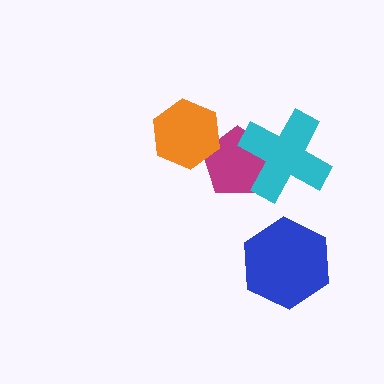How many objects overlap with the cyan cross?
1 object overlaps with the cyan cross.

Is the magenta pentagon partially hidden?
Yes, it is partially covered by another shape.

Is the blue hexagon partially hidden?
No, no other shape covers it.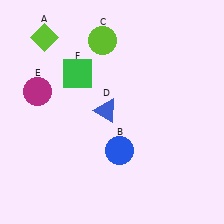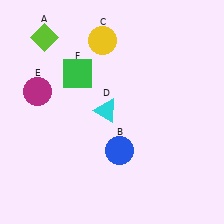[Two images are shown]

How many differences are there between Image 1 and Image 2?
There are 2 differences between the two images.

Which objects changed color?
C changed from lime to yellow. D changed from blue to cyan.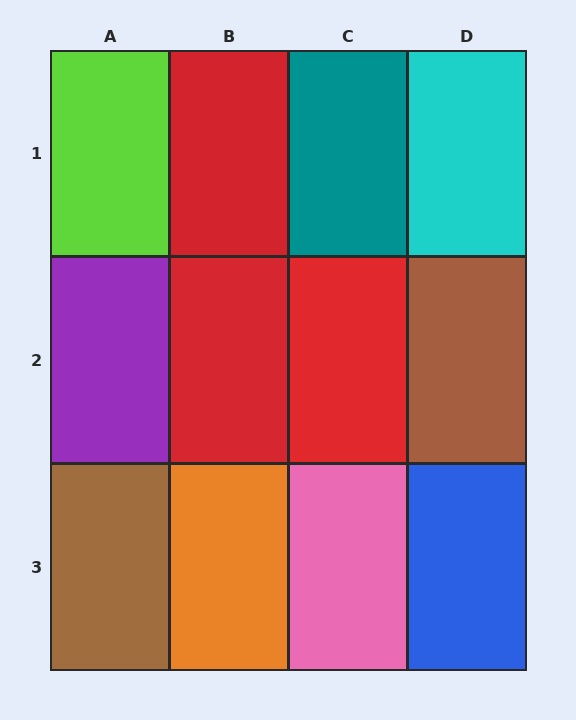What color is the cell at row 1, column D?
Cyan.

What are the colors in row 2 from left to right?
Purple, red, red, brown.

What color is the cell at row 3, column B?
Orange.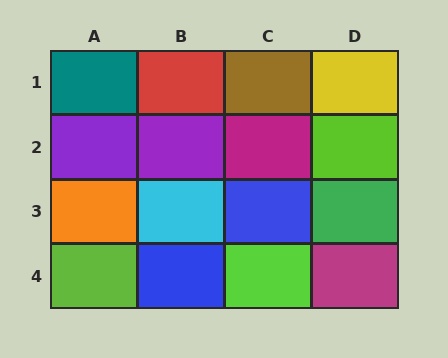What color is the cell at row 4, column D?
Magenta.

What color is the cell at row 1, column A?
Teal.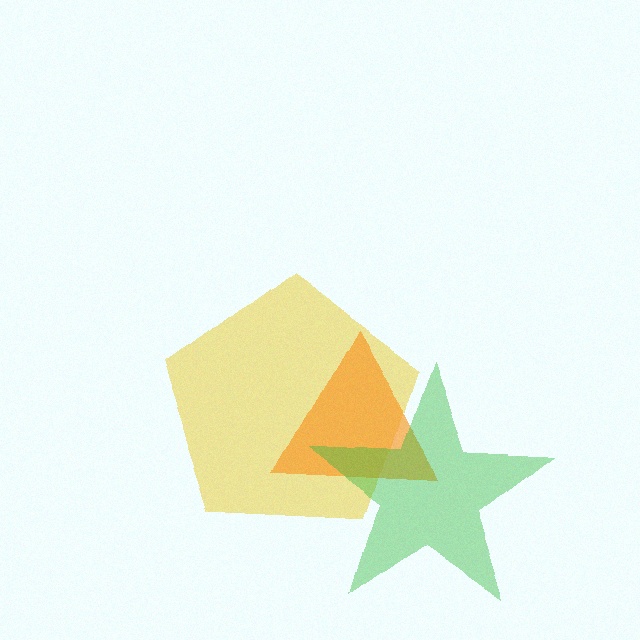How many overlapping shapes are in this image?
There are 3 overlapping shapes in the image.